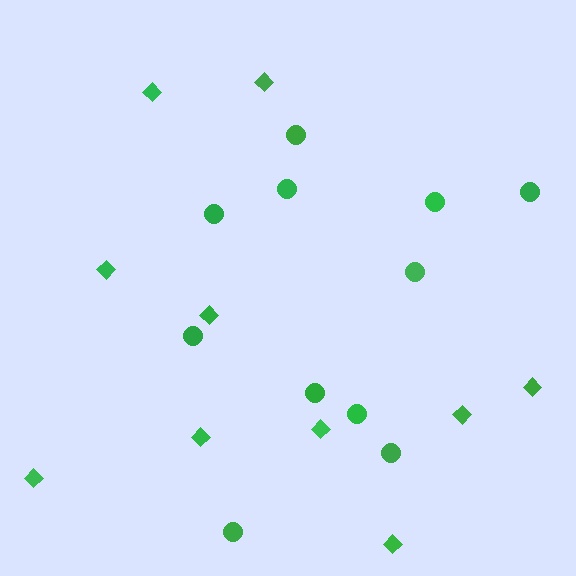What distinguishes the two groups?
There are 2 groups: one group of diamonds (10) and one group of circles (11).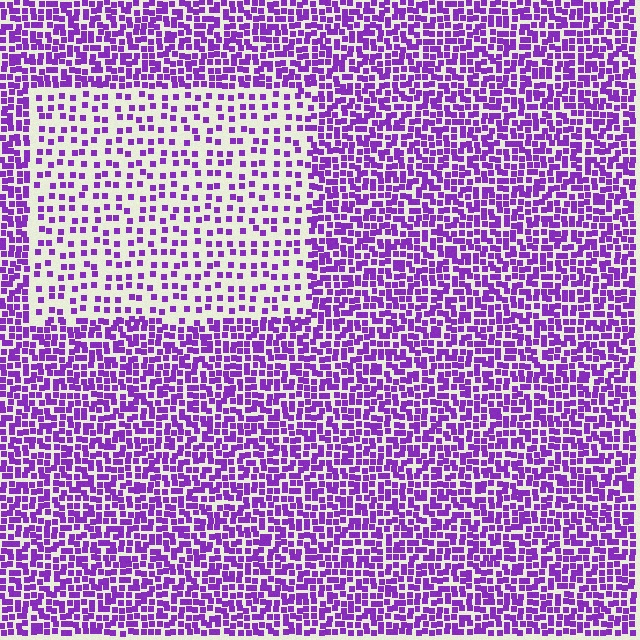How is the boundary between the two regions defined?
The boundary is defined by a change in element density (approximately 2.3x ratio). All elements are the same color, size, and shape.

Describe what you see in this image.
The image contains small purple elements arranged at two different densities. A rectangle-shaped region is visible where the elements are less densely packed than the surrounding area.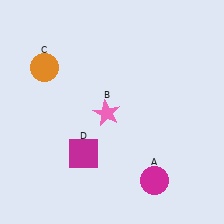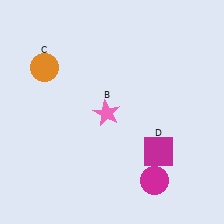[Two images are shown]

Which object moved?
The magenta square (D) moved right.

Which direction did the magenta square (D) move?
The magenta square (D) moved right.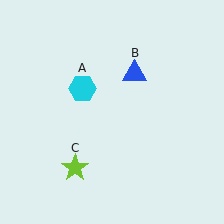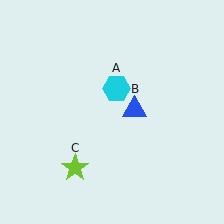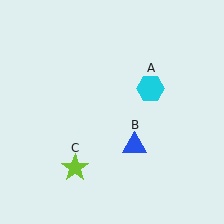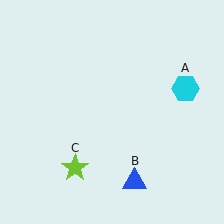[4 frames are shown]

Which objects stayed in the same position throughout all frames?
Lime star (object C) remained stationary.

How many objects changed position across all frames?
2 objects changed position: cyan hexagon (object A), blue triangle (object B).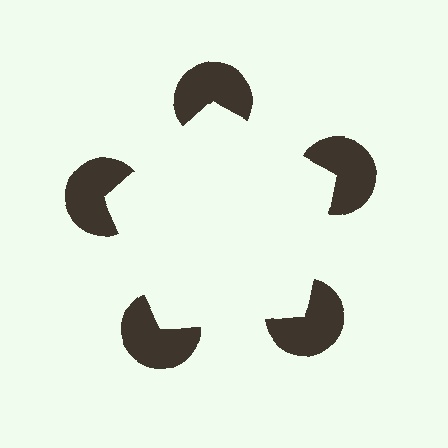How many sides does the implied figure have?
5 sides.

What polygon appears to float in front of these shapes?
An illusory pentagon — its edges are inferred from the aligned wedge cuts in the pac-man discs, not physically drawn.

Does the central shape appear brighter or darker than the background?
It typically appears slightly brighter than the background, even though no actual brightness change is drawn.